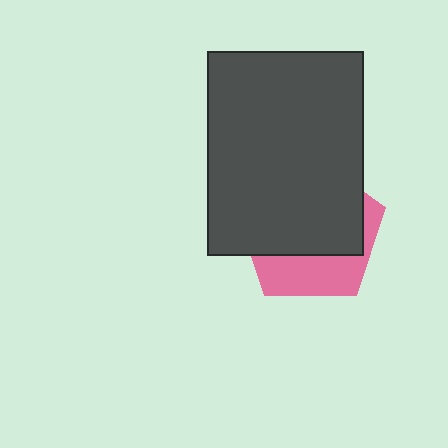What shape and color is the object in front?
The object in front is a dark gray rectangle.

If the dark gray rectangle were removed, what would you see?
You would see the complete pink pentagon.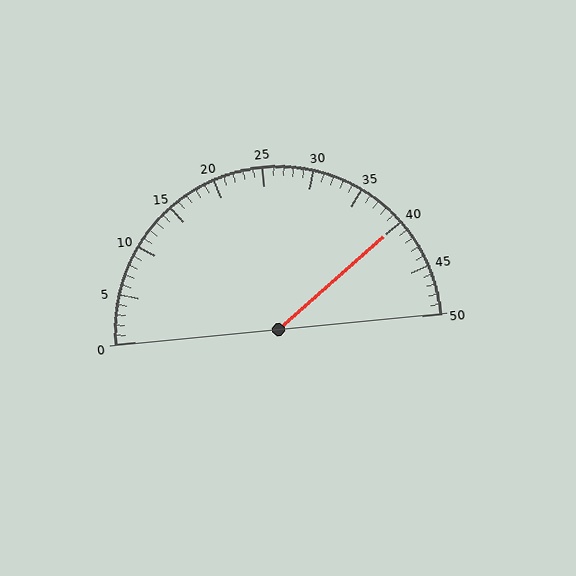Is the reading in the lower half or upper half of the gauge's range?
The reading is in the upper half of the range (0 to 50).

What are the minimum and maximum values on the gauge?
The gauge ranges from 0 to 50.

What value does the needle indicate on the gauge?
The needle indicates approximately 40.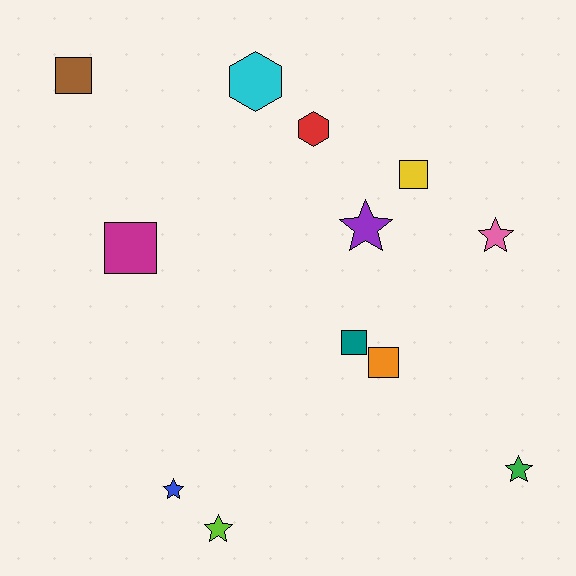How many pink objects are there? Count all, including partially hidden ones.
There is 1 pink object.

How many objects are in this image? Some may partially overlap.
There are 12 objects.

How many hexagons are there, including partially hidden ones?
There are 2 hexagons.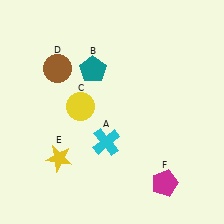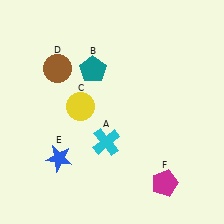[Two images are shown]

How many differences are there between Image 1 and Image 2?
There is 1 difference between the two images.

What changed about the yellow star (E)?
In Image 1, E is yellow. In Image 2, it changed to blue.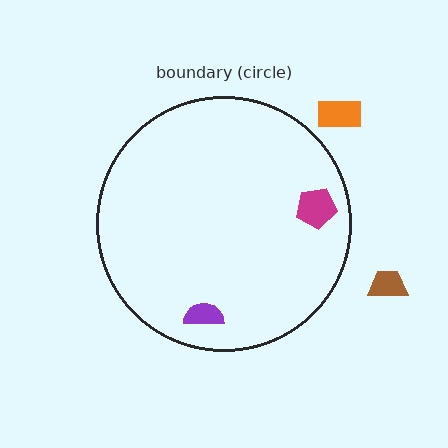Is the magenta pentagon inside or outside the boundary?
Inside.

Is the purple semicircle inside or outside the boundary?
Inside.